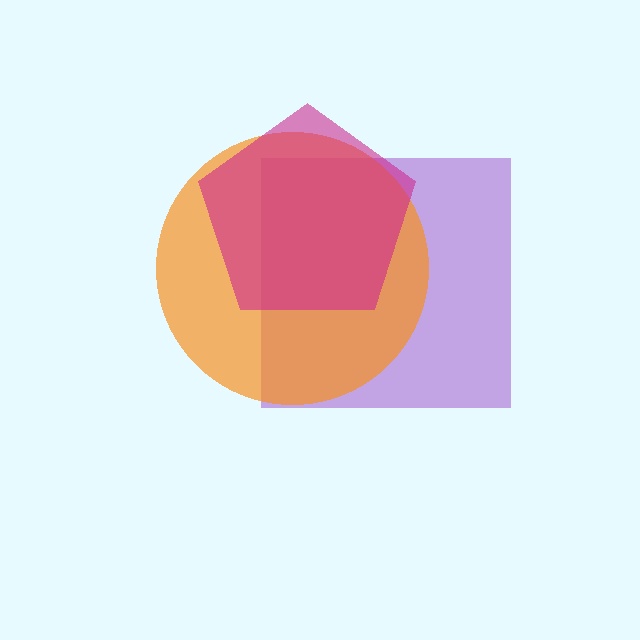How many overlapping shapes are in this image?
There are 3 overlapping shapes in the image.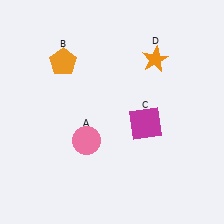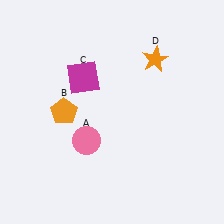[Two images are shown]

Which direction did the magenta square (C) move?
The magenta square (C) moved left.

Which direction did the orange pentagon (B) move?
The orange pentagon (B) moved down.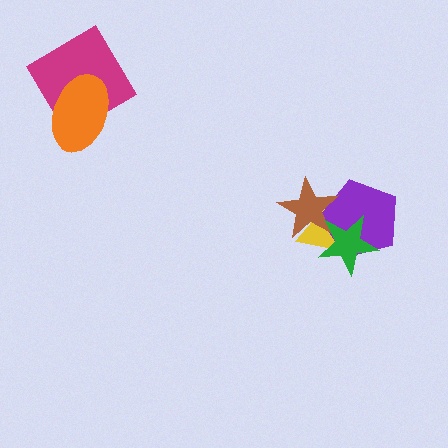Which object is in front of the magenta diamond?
The orange ellipse is in front of the magenta diamond.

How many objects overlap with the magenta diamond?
1 object overlaps with the magenta diamond.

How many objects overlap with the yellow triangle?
3 objects overlap with the yellow triangle.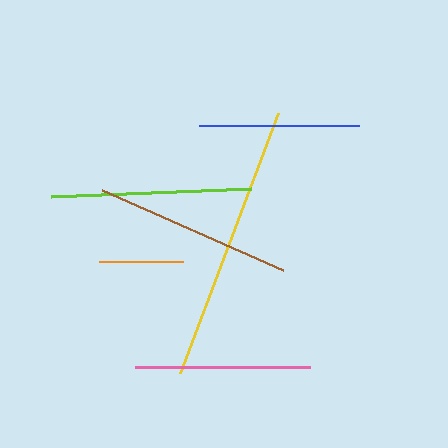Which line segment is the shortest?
The orange line is the shortest at approximately 84 pixels.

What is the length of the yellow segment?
The yellow segment is approximately 278 pixels long.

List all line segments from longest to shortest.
From longest to shortest: yellow, lime, brown, pink, blue, orange.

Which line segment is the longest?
The yellow line is the longest at approximately 278 pixels.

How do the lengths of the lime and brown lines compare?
The lime and brown lines are approximately the same length.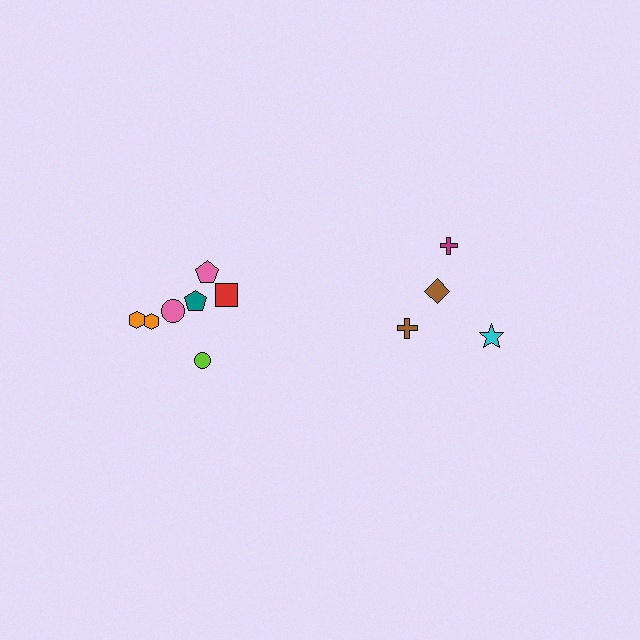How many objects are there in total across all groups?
There are 11 objects.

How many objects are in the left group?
There are 7 objects.